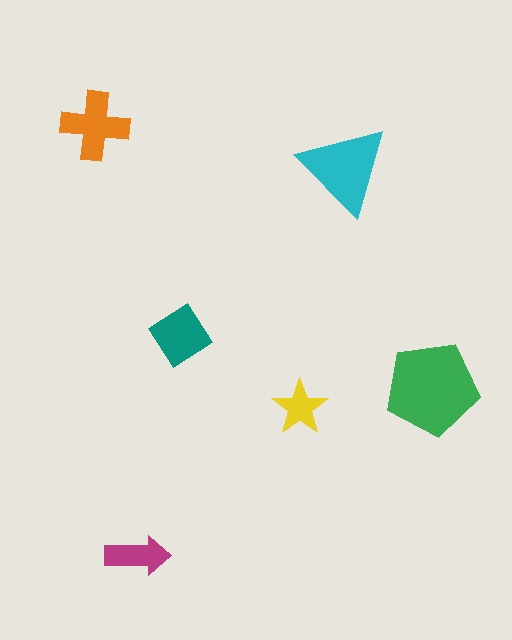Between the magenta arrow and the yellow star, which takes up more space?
The magenta arrow.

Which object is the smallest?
The yellow star.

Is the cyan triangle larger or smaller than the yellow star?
Larger.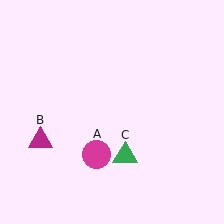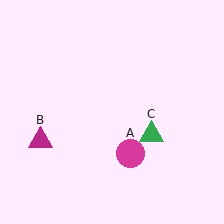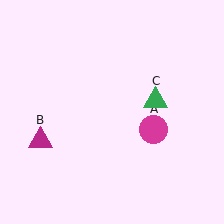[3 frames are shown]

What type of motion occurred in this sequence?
The magenta circle (object A), green triangle (object C) rotated counterclockwise around the center of the scene.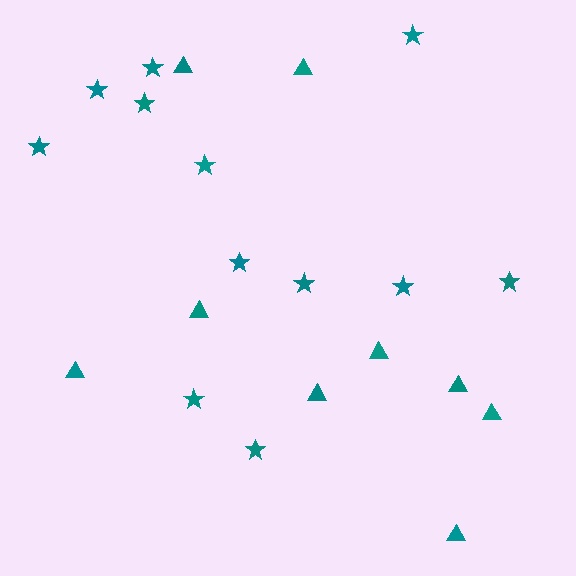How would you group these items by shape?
There are 2 groups: one group of triangles (9) and one group of stars (12).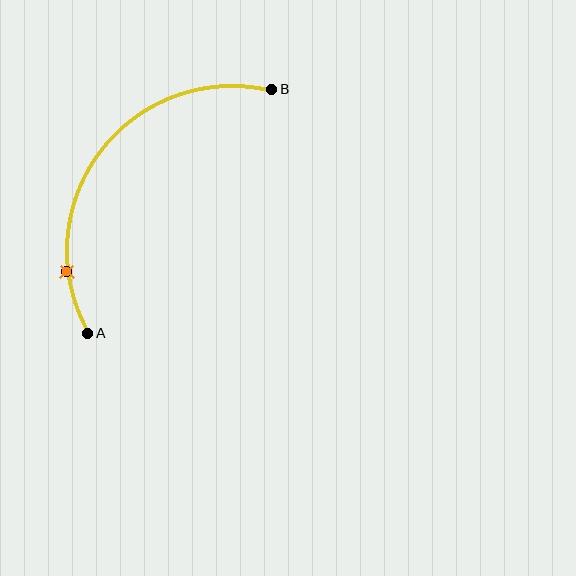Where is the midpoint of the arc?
The arc midpoint is the point on the curve farthest from the straight line joining A and B. It sits above and to the left of that line.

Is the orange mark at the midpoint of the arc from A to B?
No. The orange mark lies on the arc but is closer to endpoint A. The arc midpoint would be at the point on the curve equidistant along the arc from both A and B.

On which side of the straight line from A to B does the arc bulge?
The arc bulges above and to the left of the straight line connecting A and B.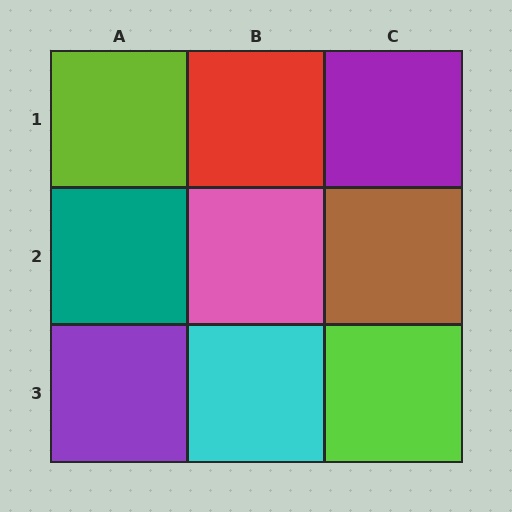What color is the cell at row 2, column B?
Pink.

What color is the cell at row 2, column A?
Teal.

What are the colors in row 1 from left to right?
Lime, red, purple.